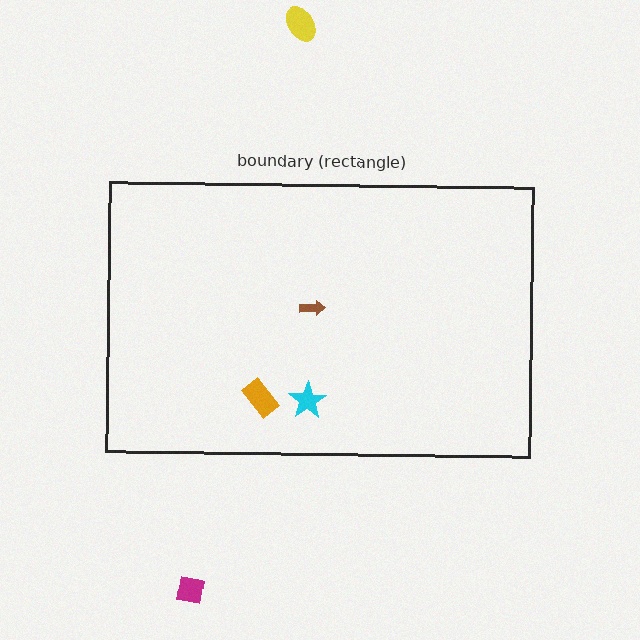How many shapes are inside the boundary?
3 inside, 2 outside.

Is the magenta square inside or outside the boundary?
Outside.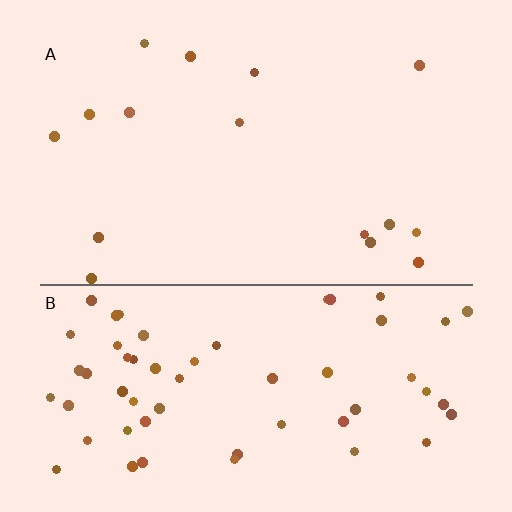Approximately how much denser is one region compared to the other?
Approximately 3.9× — region B over region A.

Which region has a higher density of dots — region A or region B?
B (the bottom).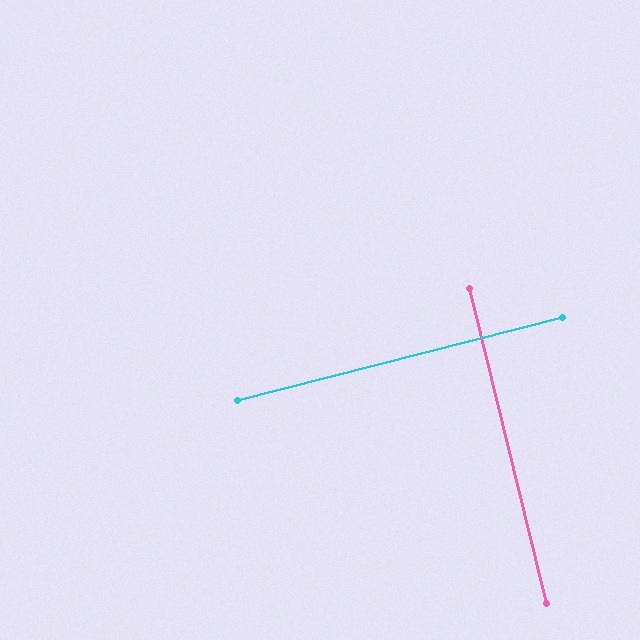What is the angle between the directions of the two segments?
Approximately 89 degrees.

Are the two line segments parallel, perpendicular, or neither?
Perpendicular — they meet at approximately 89°.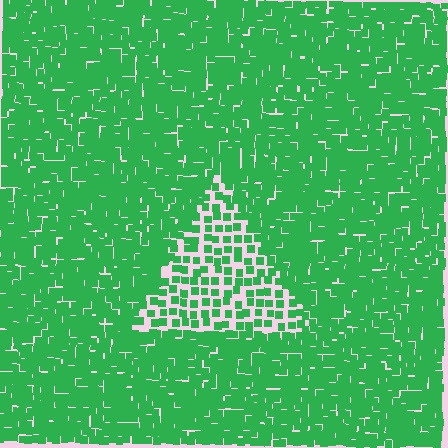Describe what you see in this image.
The image contains small green elements arranged at two different densities. A triangle-shaped region is visible where the elements are less densely packed than the surrounding area.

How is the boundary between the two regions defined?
The boundary is defined by a change in element density (approximately 2.3x ratio). All elements are the same color, size, and shape.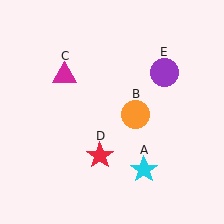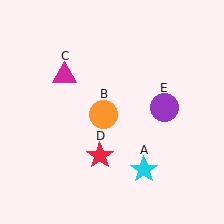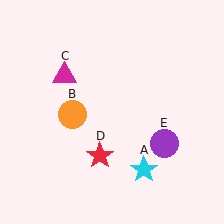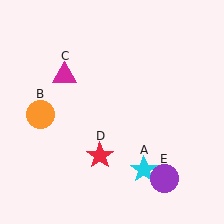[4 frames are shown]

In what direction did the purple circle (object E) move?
The purple circle (object E) moved down.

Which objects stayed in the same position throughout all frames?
Cyan star (object A) and magenta triangle (object C) and red star (object D) remained stationary.